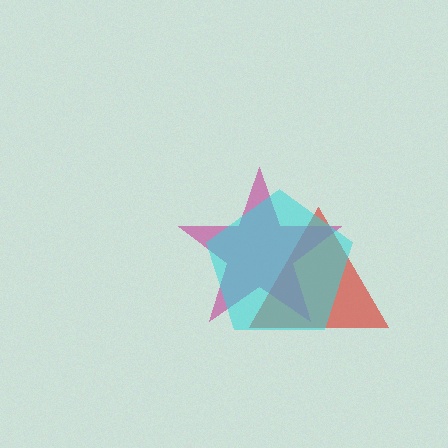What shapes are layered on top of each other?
The layered shapes are: a red triangle, a magenta star, a cyan pentagon.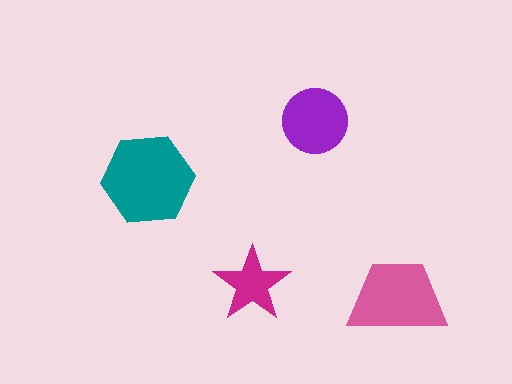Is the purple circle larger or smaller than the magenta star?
Larger.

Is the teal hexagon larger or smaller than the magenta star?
Larger.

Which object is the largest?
The teal hexagon.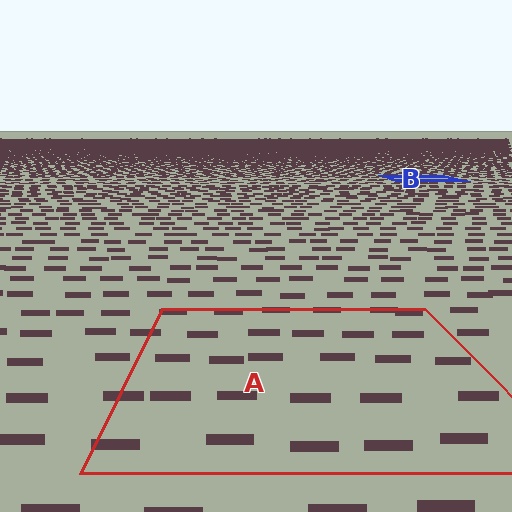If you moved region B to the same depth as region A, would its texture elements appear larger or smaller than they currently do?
They would appear larger. At a closer depth, the same texture elements are projected at a bigger on-screen size.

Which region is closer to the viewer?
Region A is closer. The texture elements there are larger and more spread out.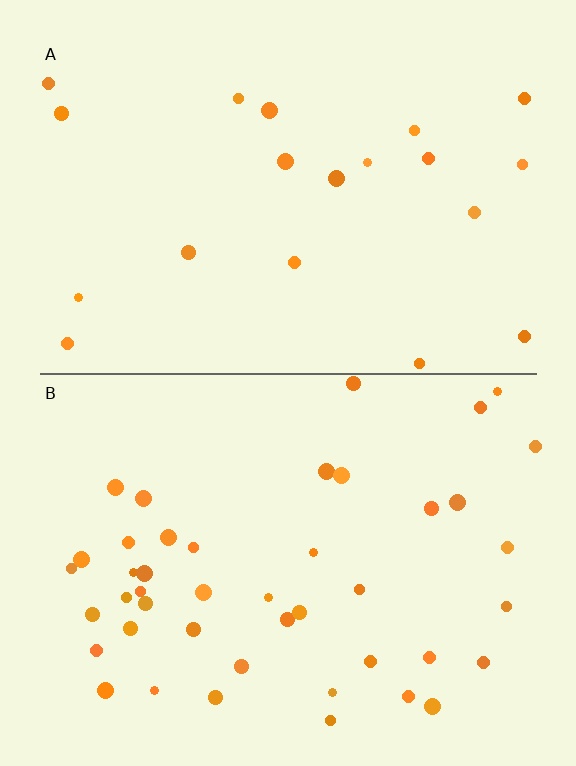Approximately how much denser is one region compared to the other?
Approximately 2.3× — region B over region A.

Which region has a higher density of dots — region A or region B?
B (the bottom).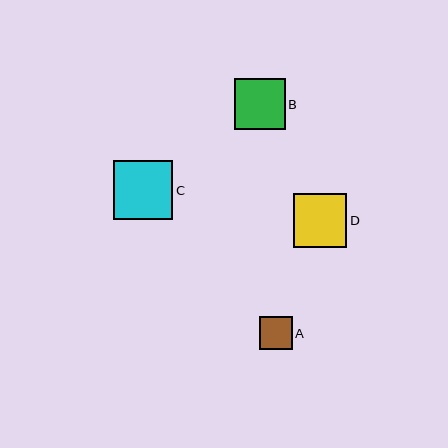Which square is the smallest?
Square A is the smallest with a size of approximately 33 pixels.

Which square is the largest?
Square C is the largest with a size of approximately 60 pixels.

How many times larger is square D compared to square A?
Square D is approximately 1.6 times the size of square A.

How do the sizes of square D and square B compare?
Square D and square B are approximately the same size.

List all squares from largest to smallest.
From largest to smallest: C, D, B, A.